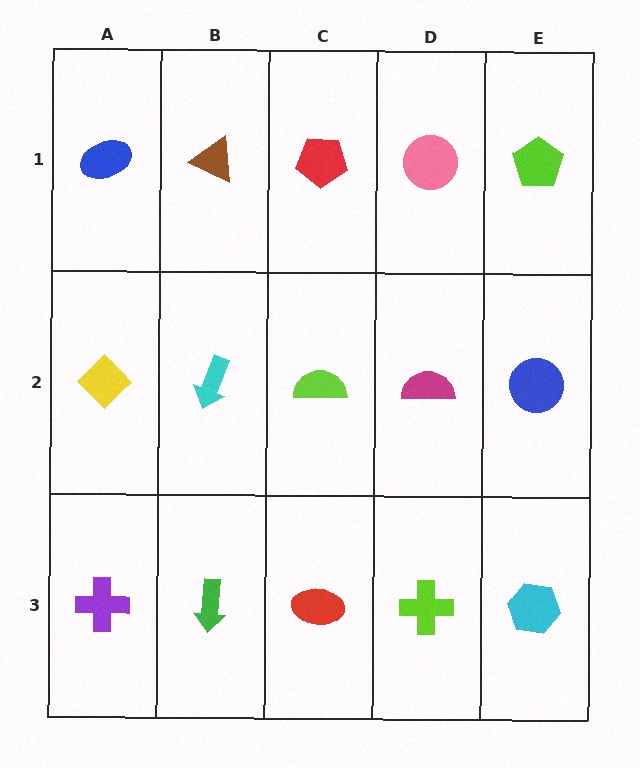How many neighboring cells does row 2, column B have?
4.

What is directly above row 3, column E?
A blue circle.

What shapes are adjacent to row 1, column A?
A yellow diamond (row 2, column A), a brown triangle (row 1, column B).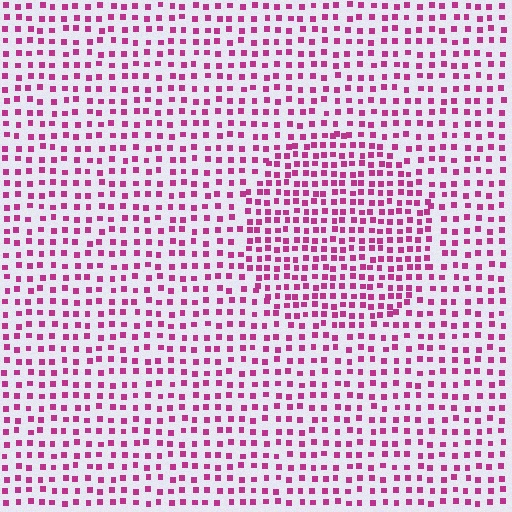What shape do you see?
I see a circle.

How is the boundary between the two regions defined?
The boundary is defined by a change in element density (approximately 1.6x ratio). All elements are the same color, size, and shape.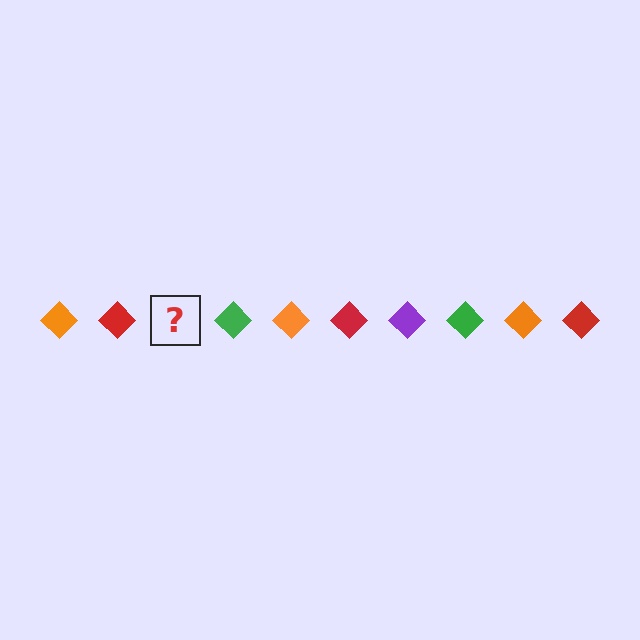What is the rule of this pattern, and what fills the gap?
The rule is that the pattern cycles through orange, red, purple, green diamonds. The gap should be filled with a purple diamond.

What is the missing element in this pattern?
The missing element is a purple diamond.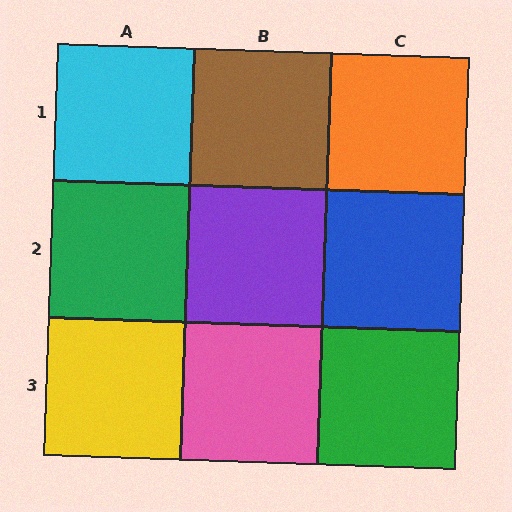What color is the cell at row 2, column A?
Green.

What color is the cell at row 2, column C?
Blue.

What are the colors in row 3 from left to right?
Yellow, pink, green.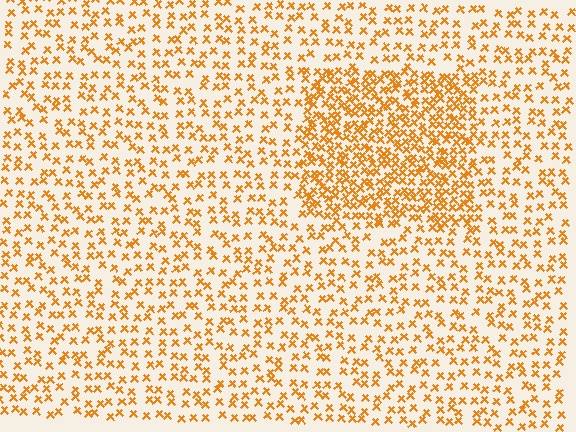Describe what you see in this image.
The image contains small orange elements arranged at two different densities. A rectangle-shaped region is visible where the elements are more densely packed than the surrounding area.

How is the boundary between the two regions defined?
The boundary is defined by a change in element density (approximately 2.1x ratio). All elements are the same color, size, and shape.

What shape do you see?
I see a rectangle.